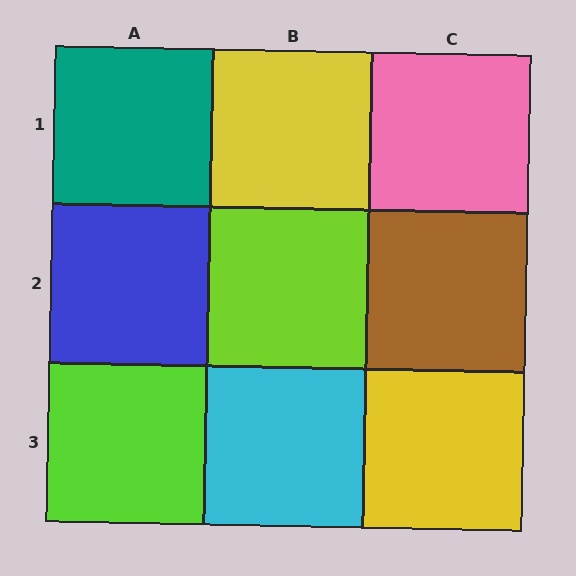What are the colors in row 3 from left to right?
Lime, cyan, yellow.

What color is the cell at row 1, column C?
Pink.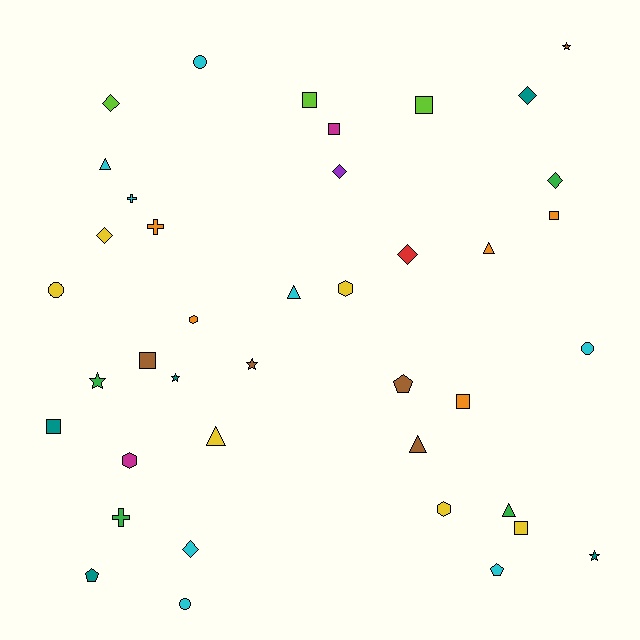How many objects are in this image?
There are 40 objects.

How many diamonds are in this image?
There are 7 diamonds.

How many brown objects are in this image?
There are 5 brown objects.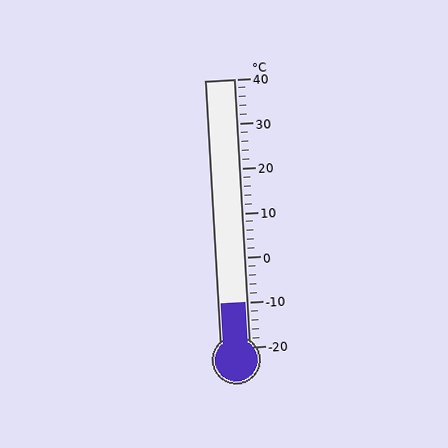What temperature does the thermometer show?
The thermometer shows approximately -10°C.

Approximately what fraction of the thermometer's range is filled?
The thermometer is filled to approximately 15% of its range.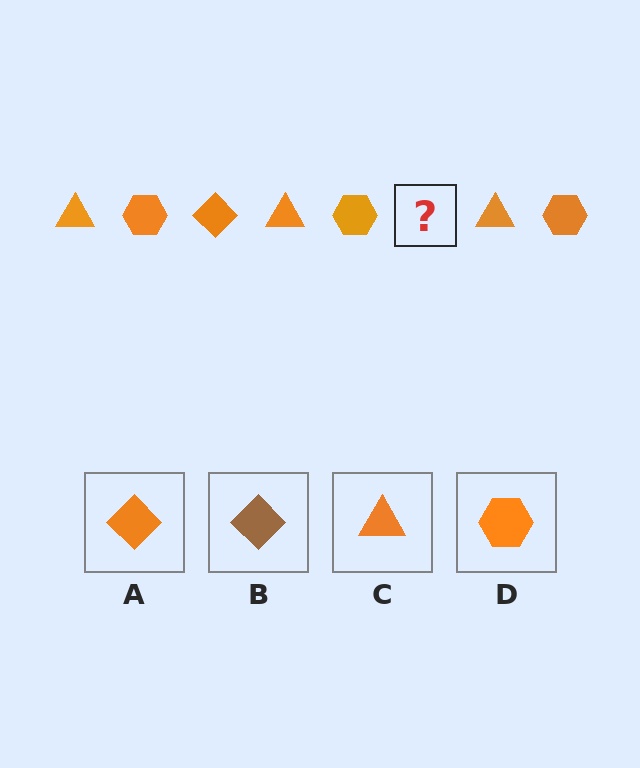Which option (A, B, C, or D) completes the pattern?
A.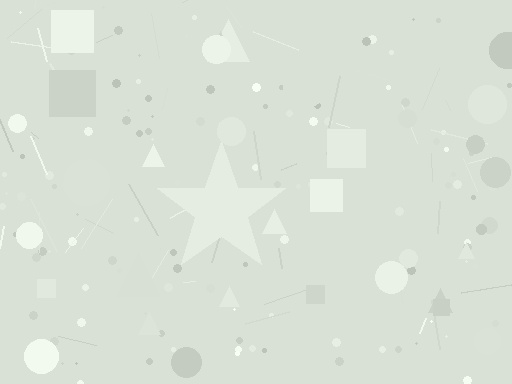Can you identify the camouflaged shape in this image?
The camouflaged shape is a star.